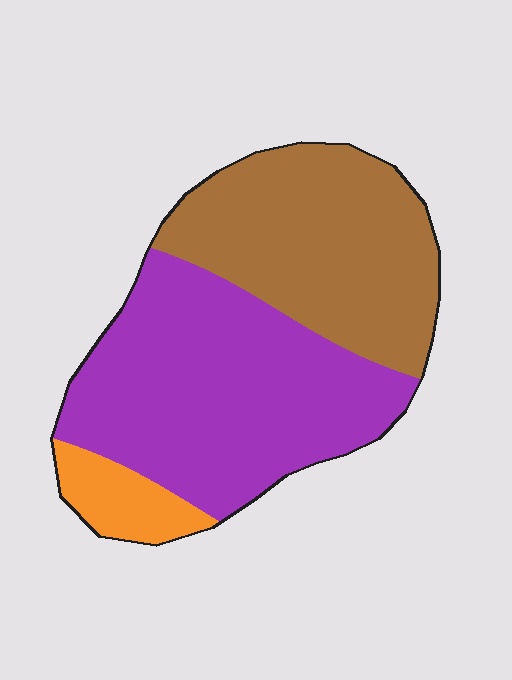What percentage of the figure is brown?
Brown takes up about two fifths (2/5) of the figure.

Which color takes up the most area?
Purple, at roughly 50%.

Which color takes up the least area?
Orange, at roughly 10%.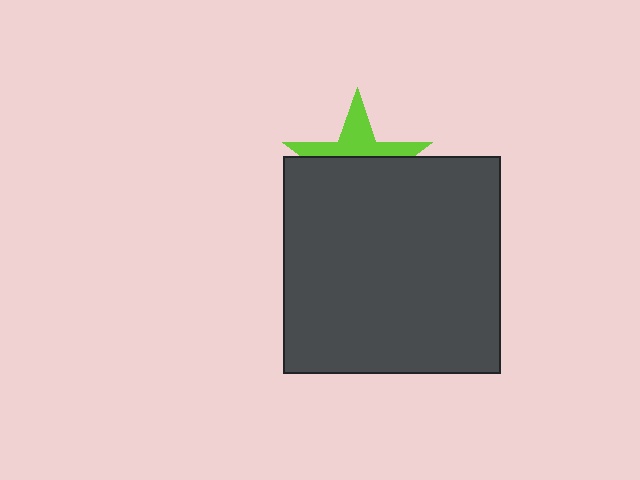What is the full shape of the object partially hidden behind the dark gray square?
The partially hidden object is a lime star.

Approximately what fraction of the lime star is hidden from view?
Roughly 61% of the lime star is hidden behind the dark gray square.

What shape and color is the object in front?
The object in front is a dark gray square.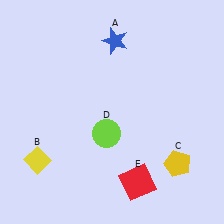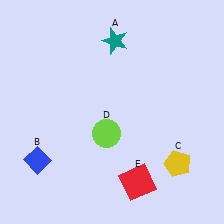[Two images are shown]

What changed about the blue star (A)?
In Image 1, A is blue. In Image 2, it changed to teal.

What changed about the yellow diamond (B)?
In Image 1, B is yellow. In Image 2, it changed to blue.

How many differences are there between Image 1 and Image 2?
There are 2 differences between the two images.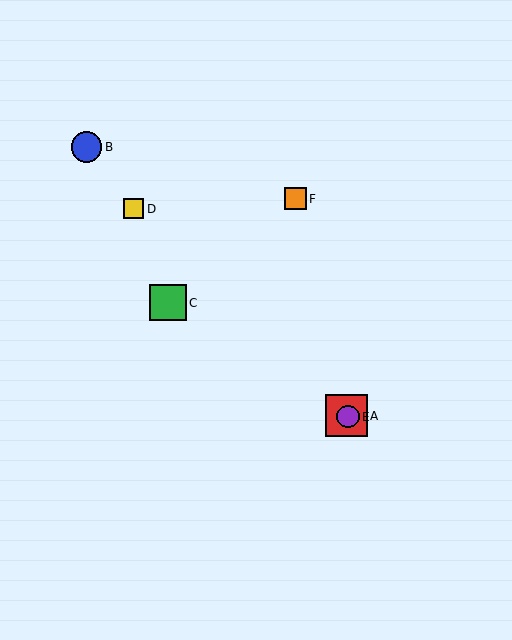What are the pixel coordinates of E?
Object E is at (348, 417).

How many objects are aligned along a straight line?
3 objects (A, C, E) are aligned along a straight line.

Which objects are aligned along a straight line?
Objects A, C, E are aligned along a straight line.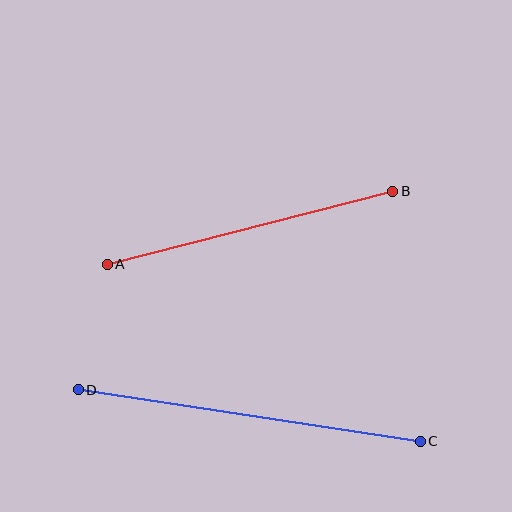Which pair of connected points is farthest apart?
Points C and D are farthest apart.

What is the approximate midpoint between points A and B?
The midpoint is at approximately (250, 228) pixels.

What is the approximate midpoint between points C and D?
The midpoint is at approximately (249, 415) pixels.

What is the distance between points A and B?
The distance is approximately 295 pixels.